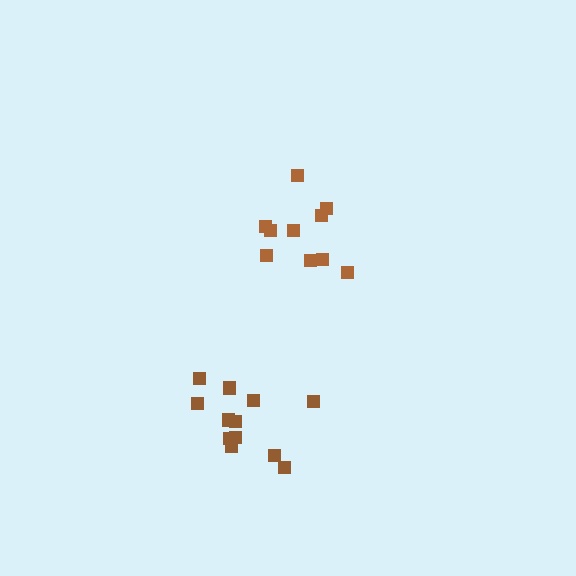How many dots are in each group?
Group 1: 10 dots, Group 2: 12 dots (22 total).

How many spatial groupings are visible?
There are 2 spatial groupings.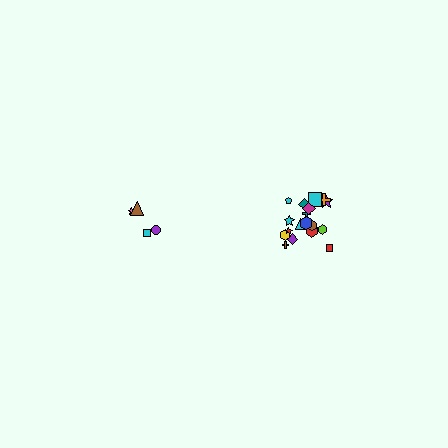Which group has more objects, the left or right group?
The right group.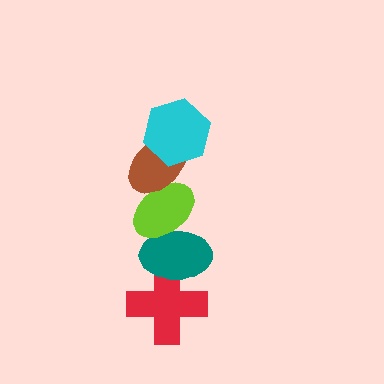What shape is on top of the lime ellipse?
The brown ellipse is on top of the lime ellipse.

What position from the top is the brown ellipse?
The brown ellipse is 2nd from the top.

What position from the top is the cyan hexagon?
The cyan hexagon is 1st from the top.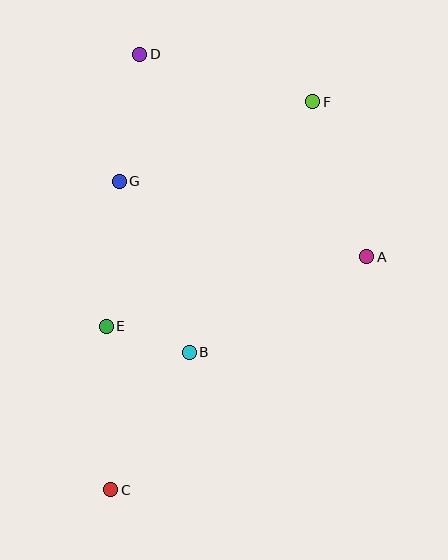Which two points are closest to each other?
Points B and E are closest to each other.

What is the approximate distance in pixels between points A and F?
The distance between A and F is approximately 164 pixels.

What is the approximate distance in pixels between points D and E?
The distance between D and E is approximately 274 pixels.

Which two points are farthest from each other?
Points C and F are farthest from each other.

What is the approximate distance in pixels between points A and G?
The distance between A and G is approximately 259 pixels.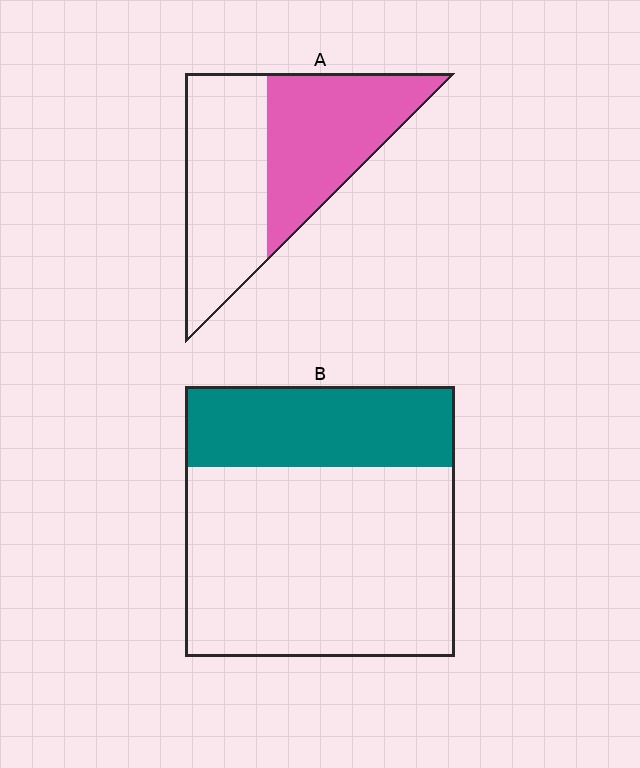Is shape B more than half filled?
No.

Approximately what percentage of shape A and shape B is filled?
A is approximately 50% and B is approximately 30%.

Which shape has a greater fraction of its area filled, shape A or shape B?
Shape A.